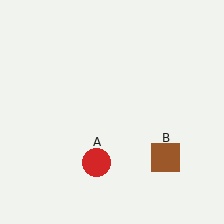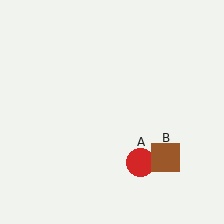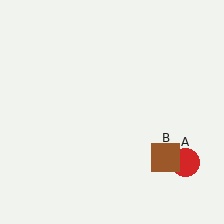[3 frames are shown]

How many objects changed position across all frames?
1 object changed position: red circle (object A).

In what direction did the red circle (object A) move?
The red circle (object A) moved right.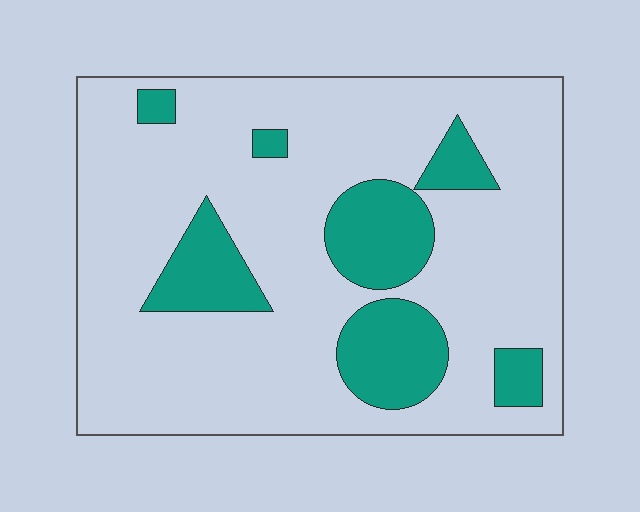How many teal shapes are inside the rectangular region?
7.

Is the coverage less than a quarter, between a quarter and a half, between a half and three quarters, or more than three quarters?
Less than a quarter.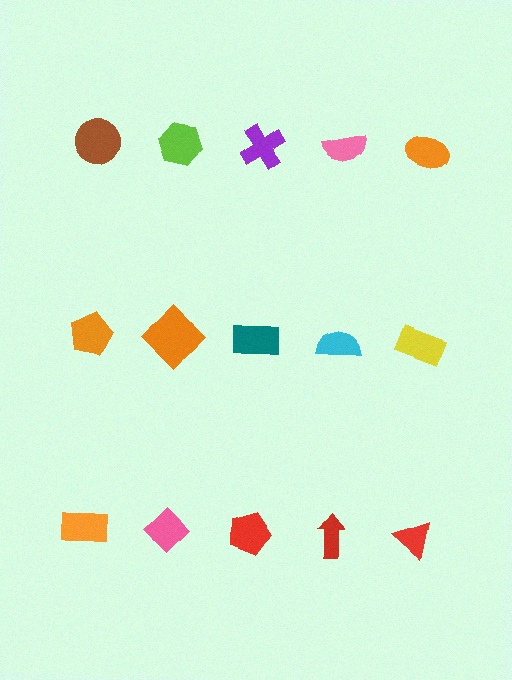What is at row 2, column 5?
A yellow rectangle.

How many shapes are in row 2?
5 shapes.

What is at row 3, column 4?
A red arrow.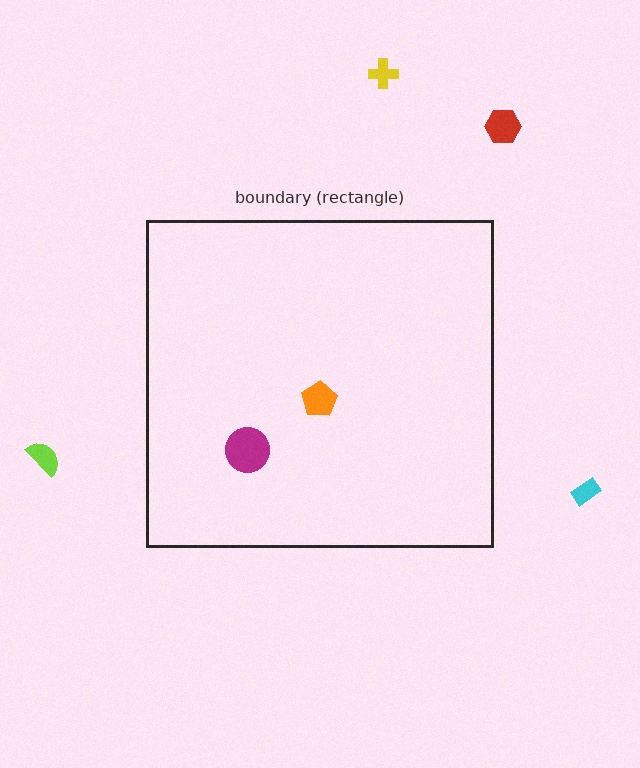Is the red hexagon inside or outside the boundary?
Outside.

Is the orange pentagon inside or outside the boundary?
Inside.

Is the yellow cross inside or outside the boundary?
Outside.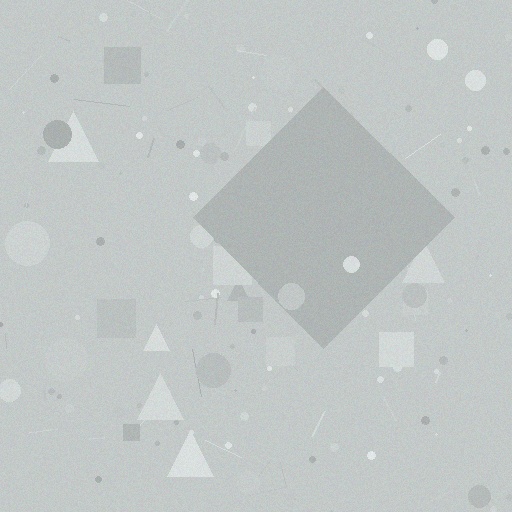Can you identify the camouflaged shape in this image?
The camouflaged shape is a diamond.